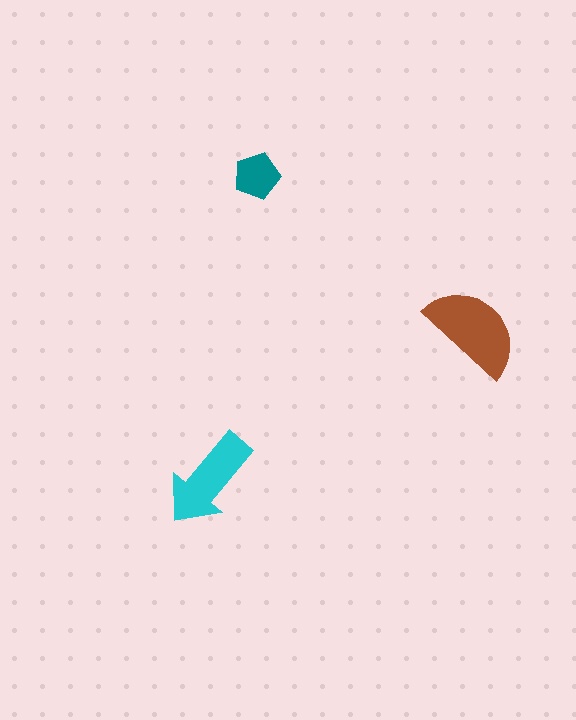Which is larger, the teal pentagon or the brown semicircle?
The brown semicircle.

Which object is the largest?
The brown semicircle.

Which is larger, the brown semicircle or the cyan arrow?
The brown semicircle.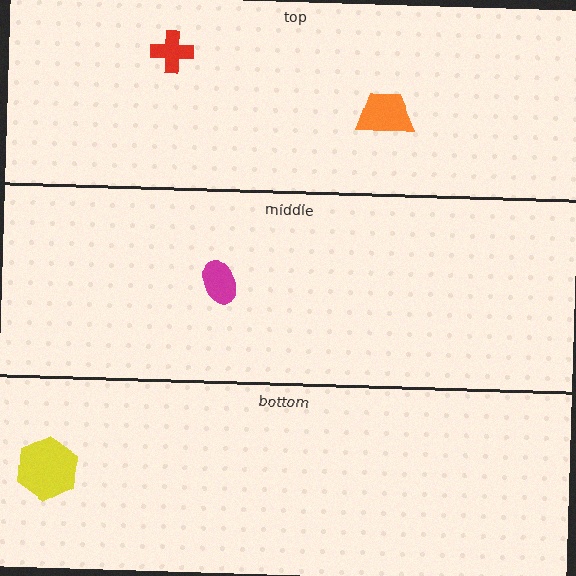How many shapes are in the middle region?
1.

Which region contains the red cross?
The top region.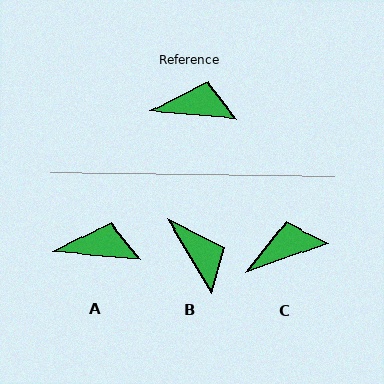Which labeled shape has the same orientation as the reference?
A.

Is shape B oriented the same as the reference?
No, it is off by about 54 degrees.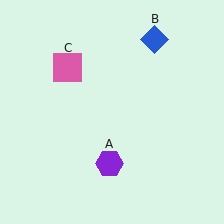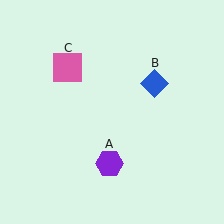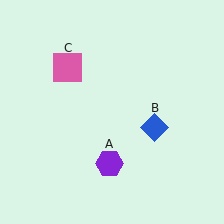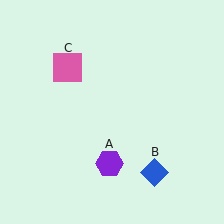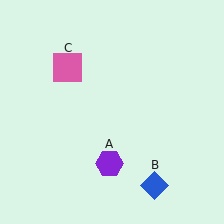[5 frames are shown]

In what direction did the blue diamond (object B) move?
The blue diamond (object B) moved down.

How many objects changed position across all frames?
1 object changed position: blue diamond (object B).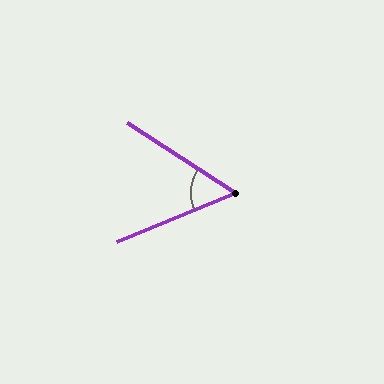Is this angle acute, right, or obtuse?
It is acute.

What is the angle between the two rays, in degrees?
Approximately 55 degrees.